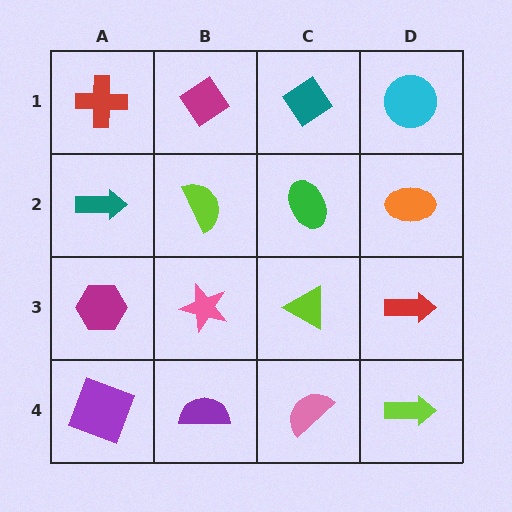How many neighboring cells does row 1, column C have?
3.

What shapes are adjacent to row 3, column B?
A lime semicircle (row 2, column B), a purple semicircle (row 4, column B), a magenta hexagon (row 3, column A), a lime triangle (row 3, column C).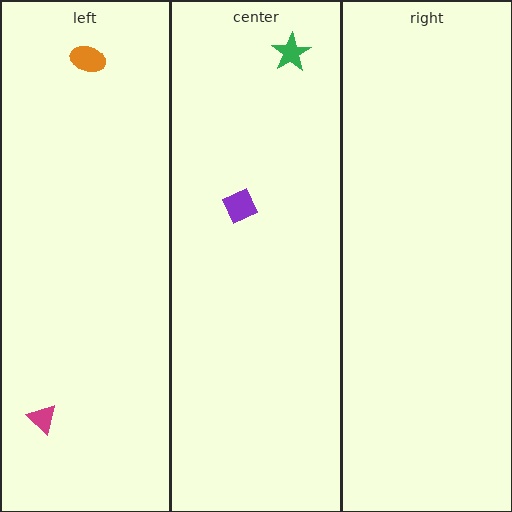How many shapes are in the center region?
2.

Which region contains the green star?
The center region.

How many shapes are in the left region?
2.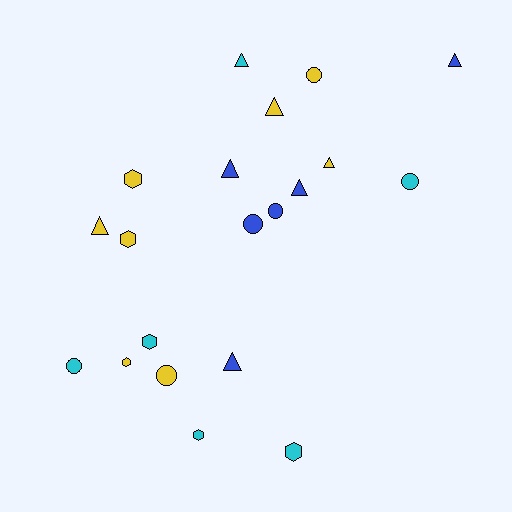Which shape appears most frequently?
Triangle, with 8 objects.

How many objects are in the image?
There are 20 objects.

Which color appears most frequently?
Yellow, with 8 objects.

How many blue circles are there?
There are 2 blue circles.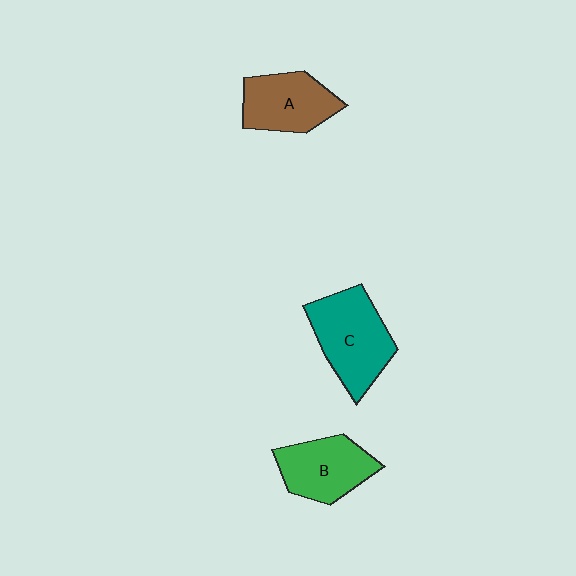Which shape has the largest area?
Shape C (teal).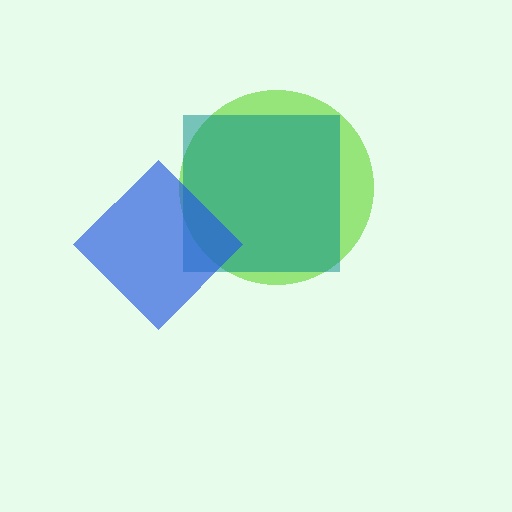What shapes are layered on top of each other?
The layered shapes are: a lime circle, a teal square, a blue diamond.